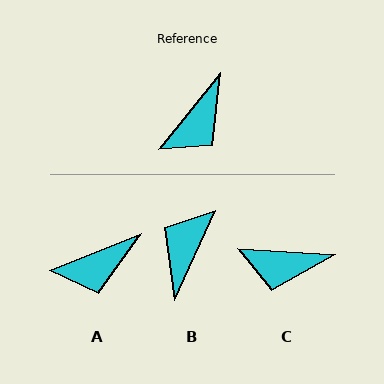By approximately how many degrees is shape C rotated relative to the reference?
Approximately 55 degrees clockwise.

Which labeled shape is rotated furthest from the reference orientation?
B, about 166 degrees away.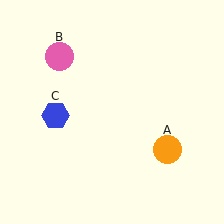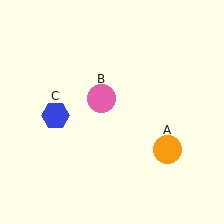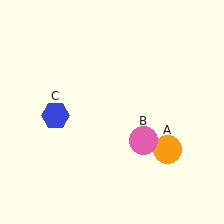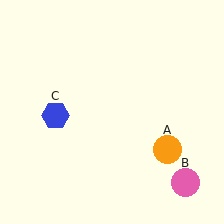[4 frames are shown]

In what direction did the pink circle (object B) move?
The pink circle (object B) moved down and to the right.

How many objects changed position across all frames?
1 object changed position: pink circle (object B).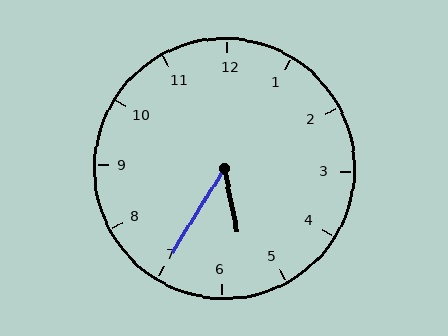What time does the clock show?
5:35.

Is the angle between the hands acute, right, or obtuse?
It is acute.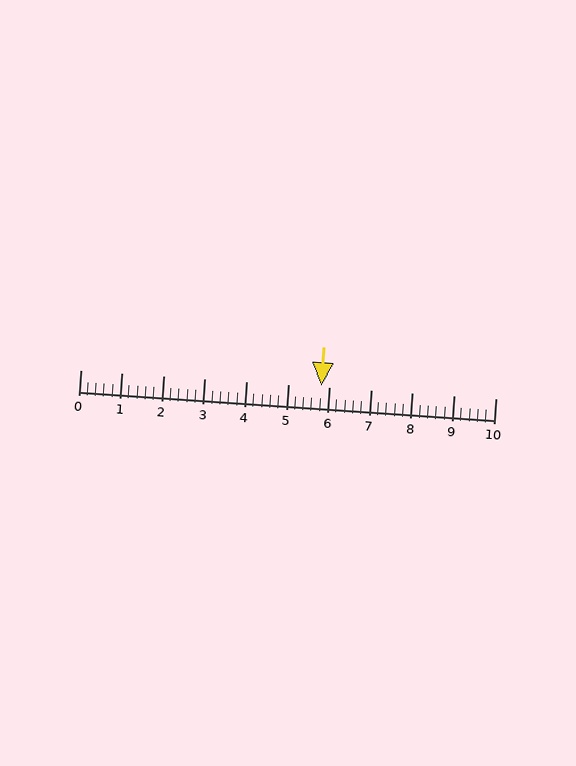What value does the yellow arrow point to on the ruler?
The yellow arrow points to approximately 5.8.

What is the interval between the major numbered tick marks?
The major tick marks are spaced 1 units apart.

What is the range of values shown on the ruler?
The ruler shows values from 0 to 10.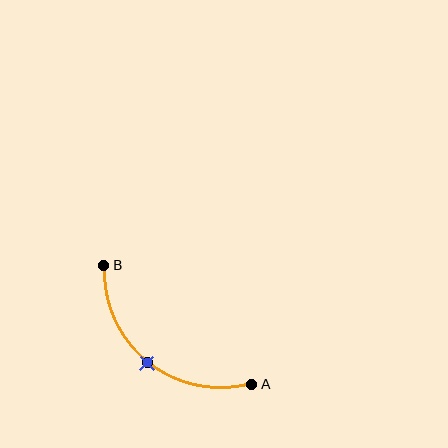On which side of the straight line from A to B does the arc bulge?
The arc bulges below and to the left of the straight line connecting A and B.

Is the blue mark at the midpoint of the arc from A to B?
Yes. The blue mark lies on the arc at equal arc-length from both A and B — it is the arc midpoint.